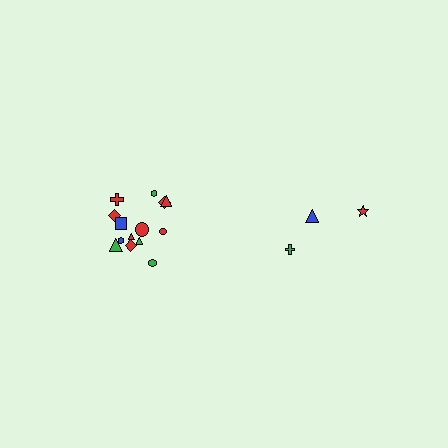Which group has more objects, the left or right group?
The left group.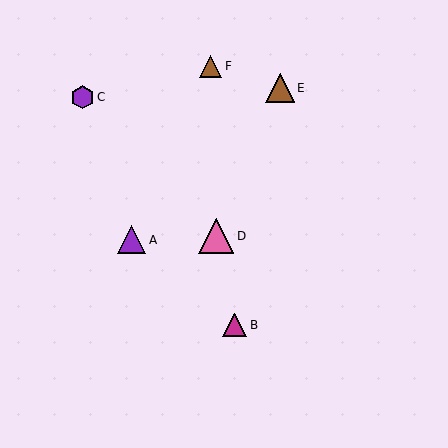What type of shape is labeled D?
Shape D is a pink triangle.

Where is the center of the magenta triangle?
The center of the magenta triangle is at (235, 325).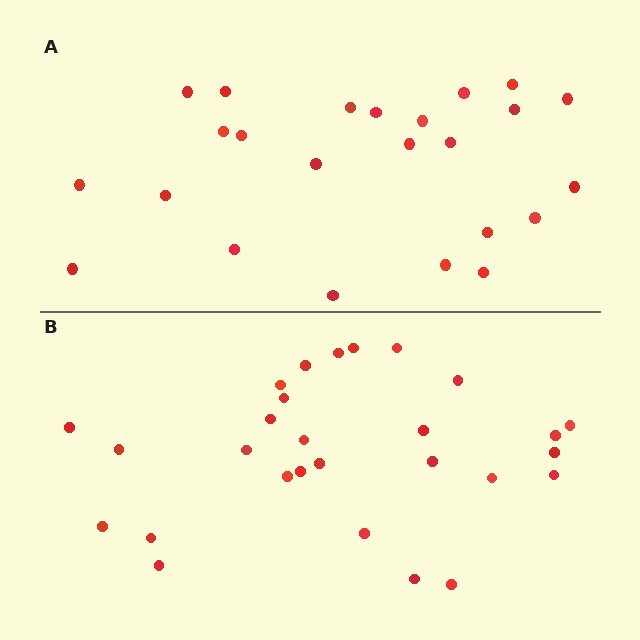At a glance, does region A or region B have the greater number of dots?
Region B (the bottom region) has more dots.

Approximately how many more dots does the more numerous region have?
Region B has about 4 more dots than region A.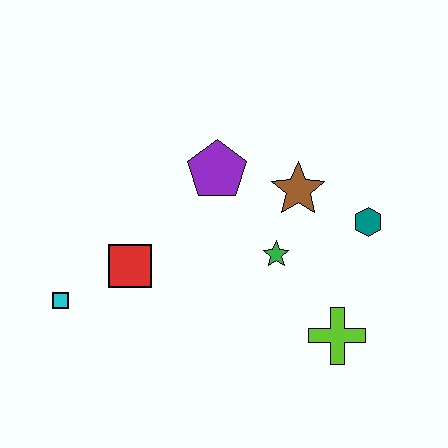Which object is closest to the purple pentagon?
The brown star is closest to the purple pentagon.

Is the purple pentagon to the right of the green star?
No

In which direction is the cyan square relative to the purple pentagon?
The cyan square is to the left of the purple pentagon.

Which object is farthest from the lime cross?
The cyan square is farthest from the lime cross.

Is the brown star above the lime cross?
Yes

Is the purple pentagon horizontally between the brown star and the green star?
No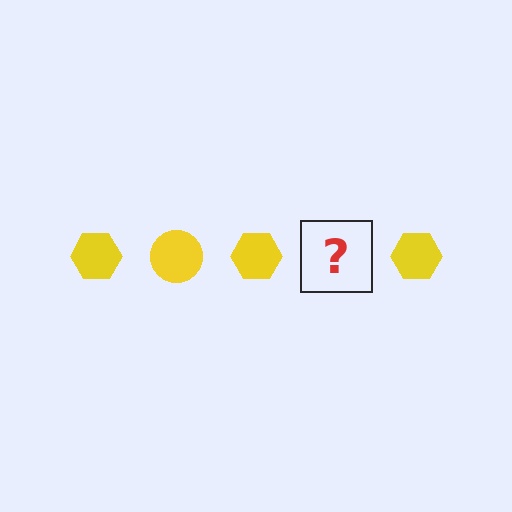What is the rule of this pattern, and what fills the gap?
The rule is that the pattern cycles through hexagon, circle shapes in yellow. The gap should be filled with a yellow circle.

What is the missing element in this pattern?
The missing element is a yellow circle.